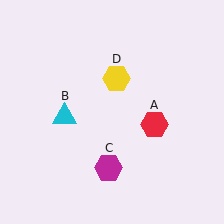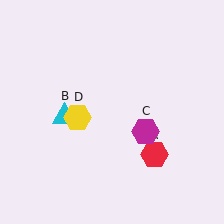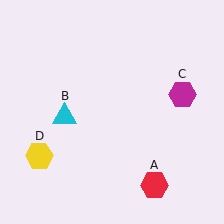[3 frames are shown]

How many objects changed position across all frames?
3 objects changed position: red hexagon (object A), magenta hexagon (object C), yellow hexagon (object D).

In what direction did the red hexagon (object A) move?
The red hexagon (object A) moved down.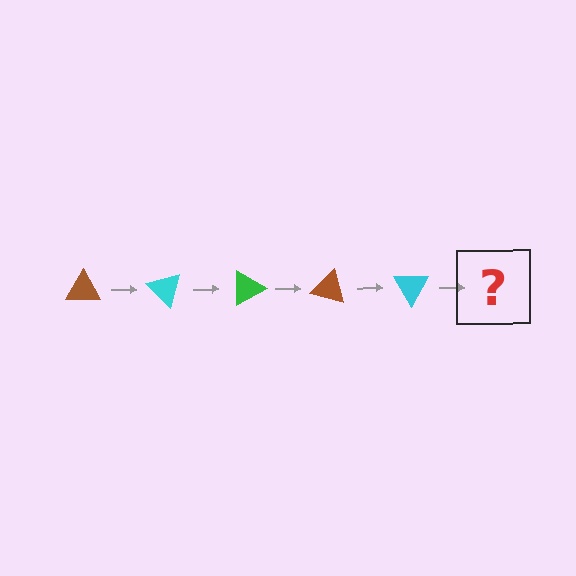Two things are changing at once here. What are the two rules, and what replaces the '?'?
The two rules are that it rotates 45 degrees each step and the color cycles through brown, cyan, and green. The '?' should be a green triangle, rotated 225 degrees from the start.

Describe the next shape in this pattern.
It should be a green triangle, rotated 225 degrees from the start.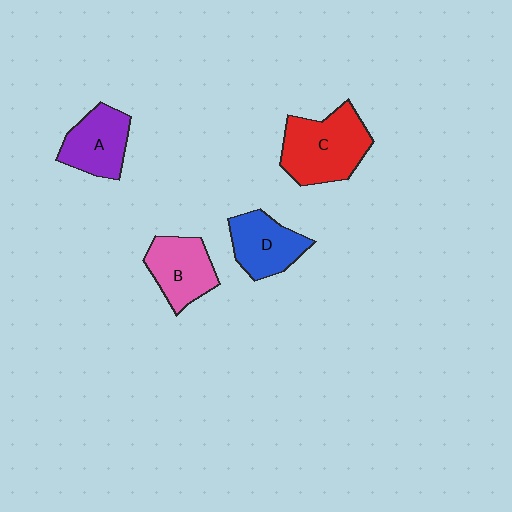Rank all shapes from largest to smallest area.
From largest to smallest: C (red), B (pink), A (purple), D (blue).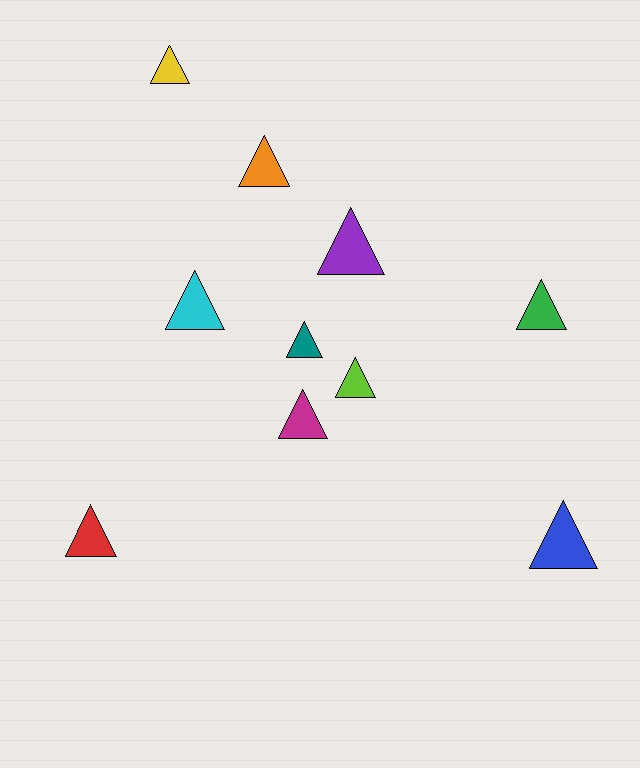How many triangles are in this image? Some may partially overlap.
There are 10 triangles.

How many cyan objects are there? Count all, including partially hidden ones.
There is 1 cyan object.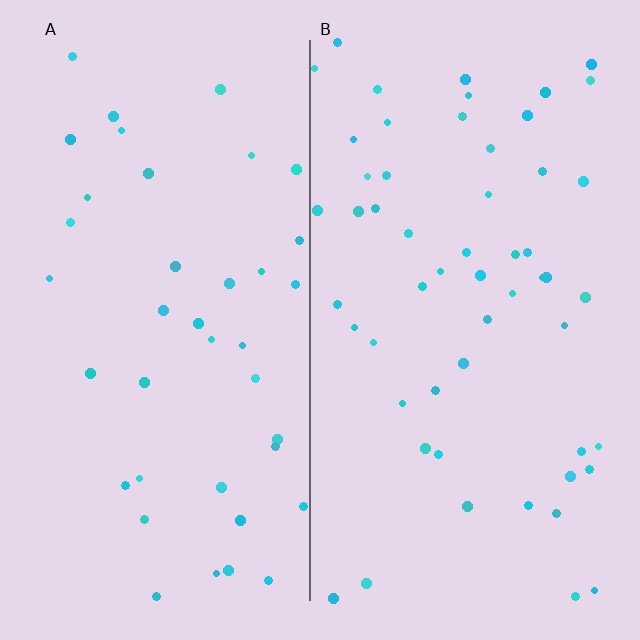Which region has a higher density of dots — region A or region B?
B (the right).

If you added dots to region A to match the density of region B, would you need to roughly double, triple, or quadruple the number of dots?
Approximately double.